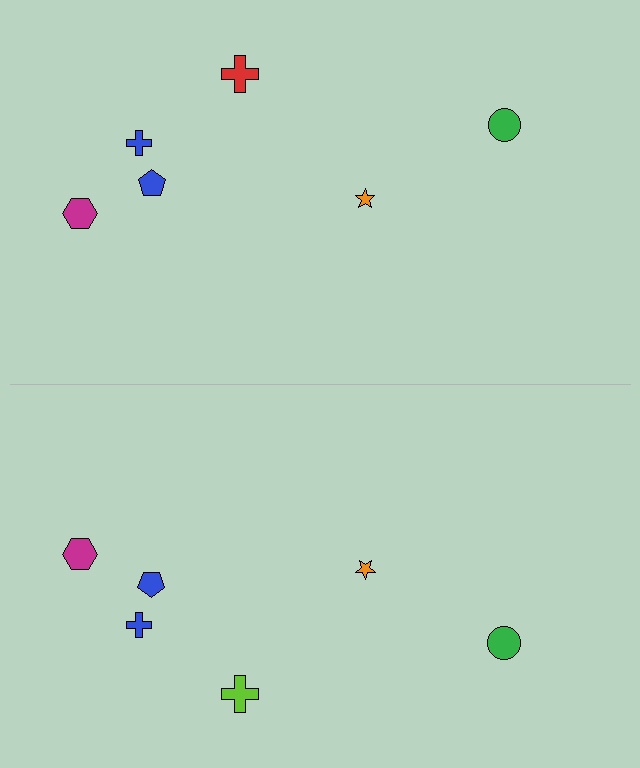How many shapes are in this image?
There are 12 shapes in this image.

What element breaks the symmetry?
The lime cross on the bottom side breaks the symmetry — its mirror counterpart is red.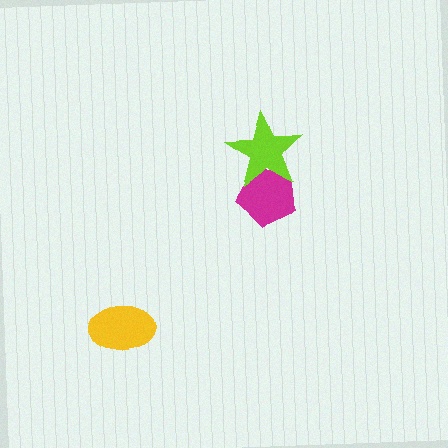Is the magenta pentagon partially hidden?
Yes, it is partially covered by another shape.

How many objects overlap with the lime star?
1 object overlaps with the lime star.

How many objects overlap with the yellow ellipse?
0 objects overlap with the yellow ellipse.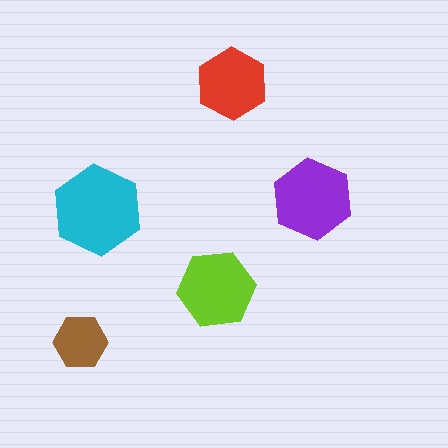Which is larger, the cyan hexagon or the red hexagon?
The cyan one.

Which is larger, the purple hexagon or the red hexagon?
The purple one.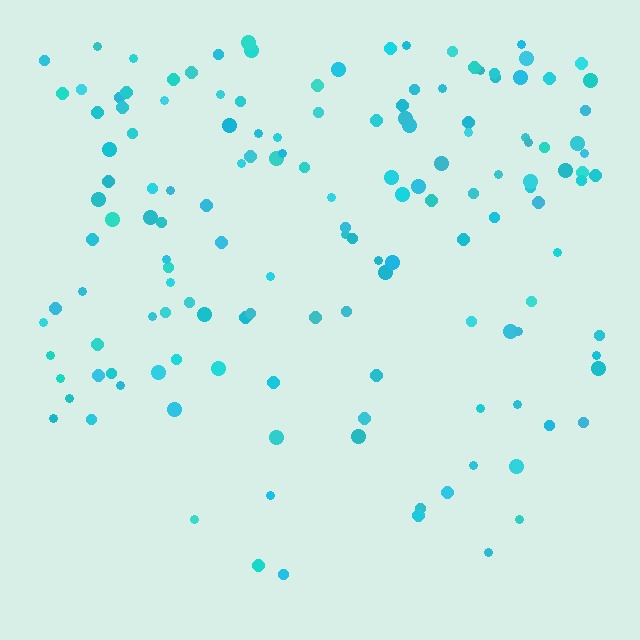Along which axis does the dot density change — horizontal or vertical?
Vertical.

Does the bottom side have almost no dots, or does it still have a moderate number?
Still a moderate number, just noticeably fewer than the top.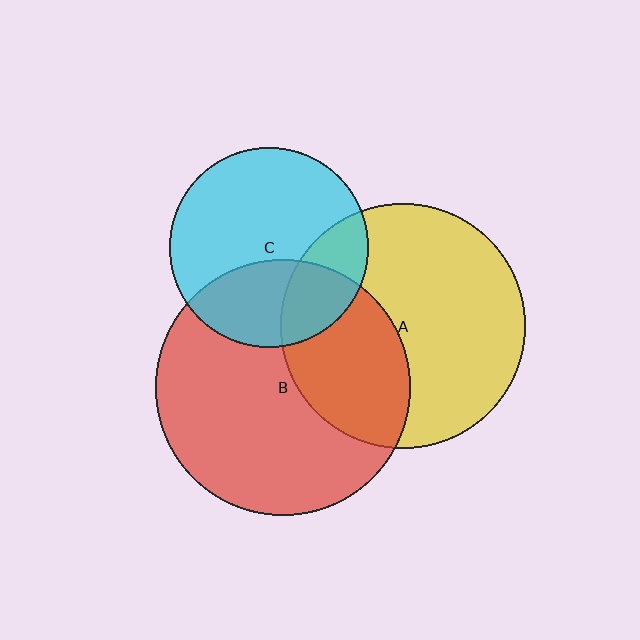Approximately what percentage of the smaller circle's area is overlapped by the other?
Approximately 35%.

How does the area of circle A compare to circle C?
Approximately 1.5 times.